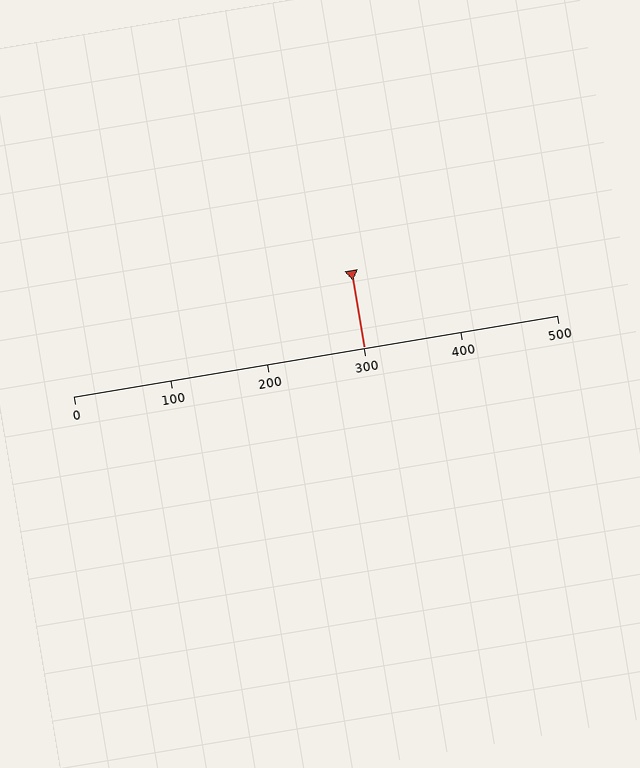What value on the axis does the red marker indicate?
The marker indicates approximately 300.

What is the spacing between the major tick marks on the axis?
The major ticks are spaced 100 apart.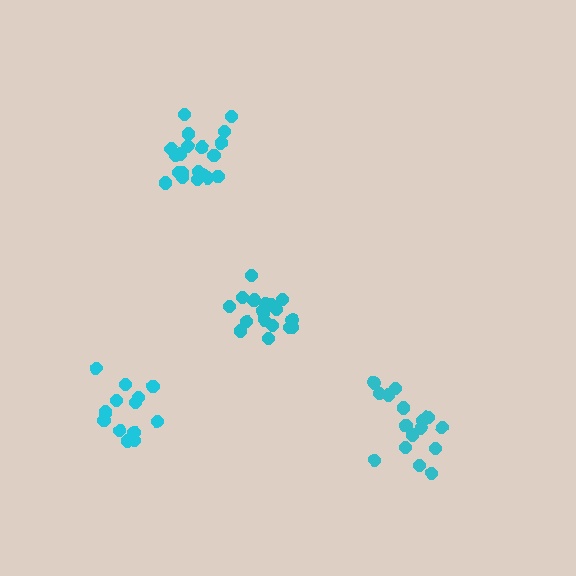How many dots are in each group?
Group 1: 19 dots, Group 2: 14 dots, Group 3: 20 dots, Group 4: 16 dots (69 total).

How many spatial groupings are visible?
There are 4 spatial groupings.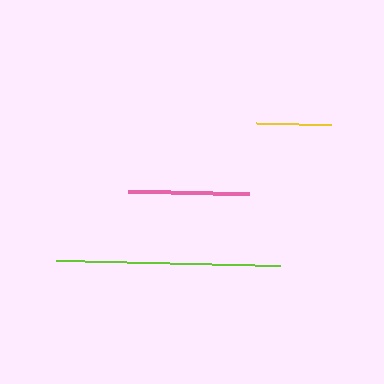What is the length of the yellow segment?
The yellow segment is approximately 75 pixels long.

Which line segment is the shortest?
The yellow line is the shortest at approximately 75 pixels.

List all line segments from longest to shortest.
From longest to shortest: lime, pink, yellow.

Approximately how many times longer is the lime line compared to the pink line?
The lime line is approximately 1.9 times the length of the pink line.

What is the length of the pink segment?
The pink segment is approximately 121 pixels long.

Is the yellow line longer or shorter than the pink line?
The pink line is longer than the yellow line.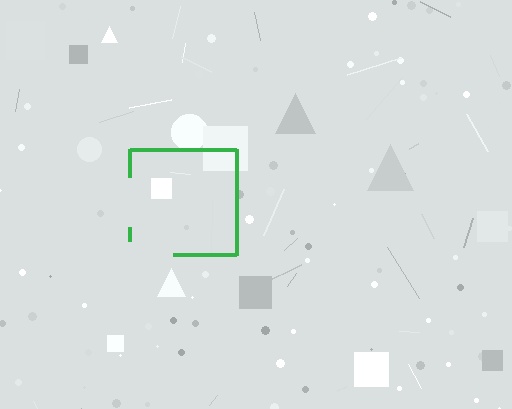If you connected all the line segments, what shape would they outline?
They would outline a square.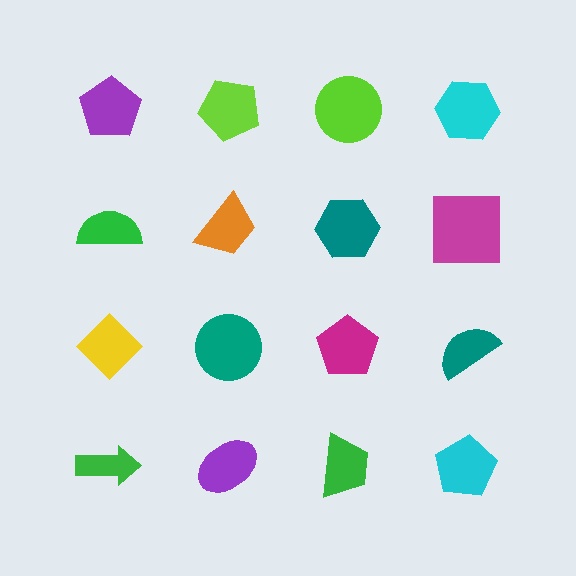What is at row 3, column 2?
A teal circle.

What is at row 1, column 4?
A cyan hexagon.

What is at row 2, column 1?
A green semicircle.